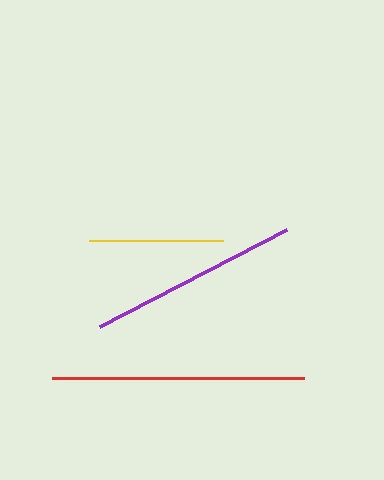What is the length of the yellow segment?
The yellow segment is approximately 134 pixels long.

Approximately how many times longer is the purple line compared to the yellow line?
The purple line is approximately 1.6 times the length of the yellow line.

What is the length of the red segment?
The red segment is approximately 252 pixels long.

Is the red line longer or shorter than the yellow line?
The red line is longer than the yellow line.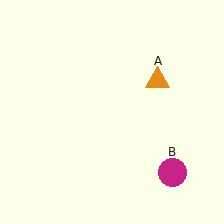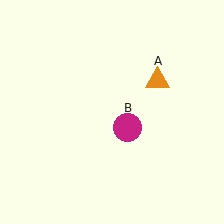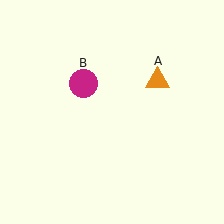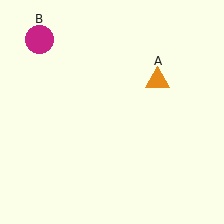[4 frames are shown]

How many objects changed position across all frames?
1 object changed position: magenta circle (object B).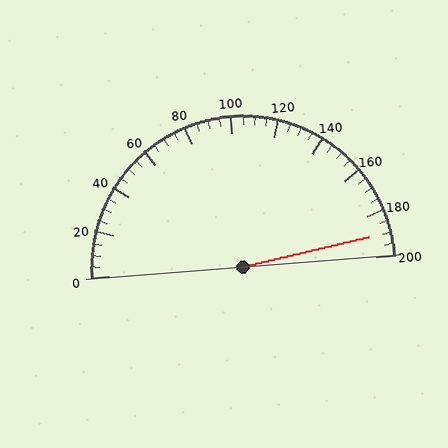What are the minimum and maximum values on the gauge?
The gauge ranges from 0 to 200.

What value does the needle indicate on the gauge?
The needle indicates approximately 190.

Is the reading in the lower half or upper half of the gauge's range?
The reading is in the upper half of the range (0 to 200).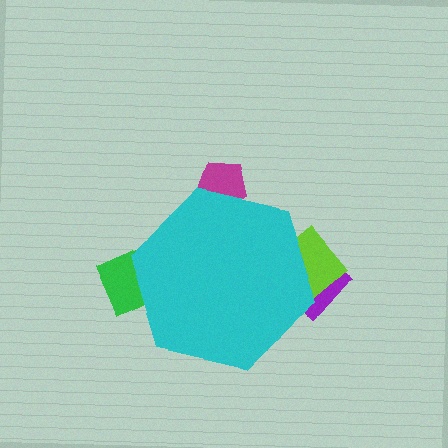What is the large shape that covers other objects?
A cyan hexagon.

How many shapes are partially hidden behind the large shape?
4 shapes are partially hidden.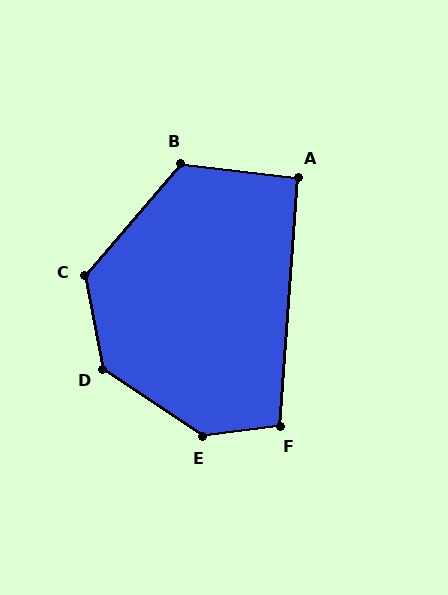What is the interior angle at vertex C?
Approximately 128 degrees (obtuse).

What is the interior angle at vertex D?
Approximately 135 degrees (obtuse).